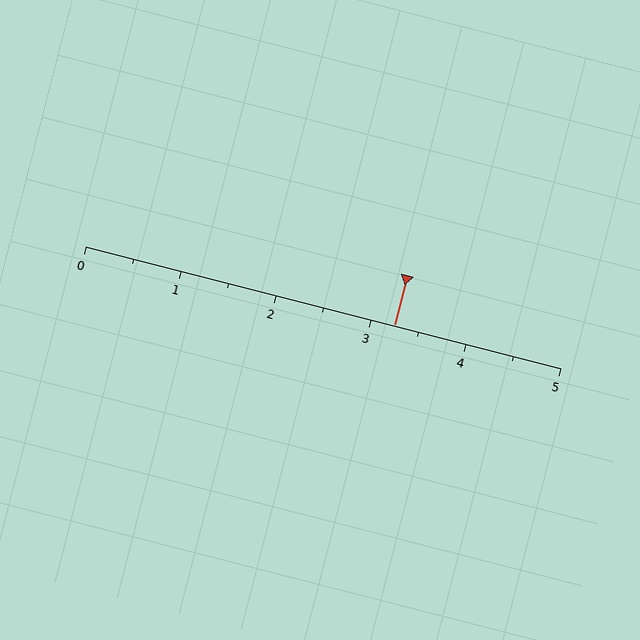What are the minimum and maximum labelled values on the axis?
The axis runs from 0 to 5.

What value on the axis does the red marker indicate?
The marker indicates approximately 3.2.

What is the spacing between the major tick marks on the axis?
The major ticks are spaced 1 apart.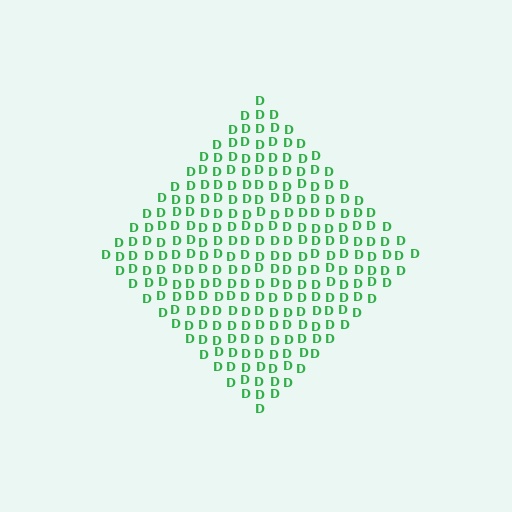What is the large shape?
The large shape is a diamond.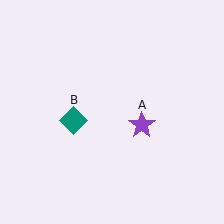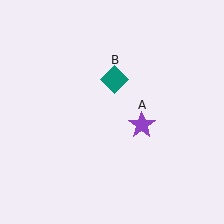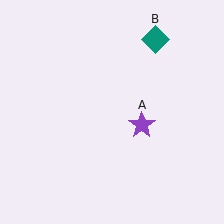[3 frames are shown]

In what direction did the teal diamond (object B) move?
The teal diamond (object B) moved up and to the right.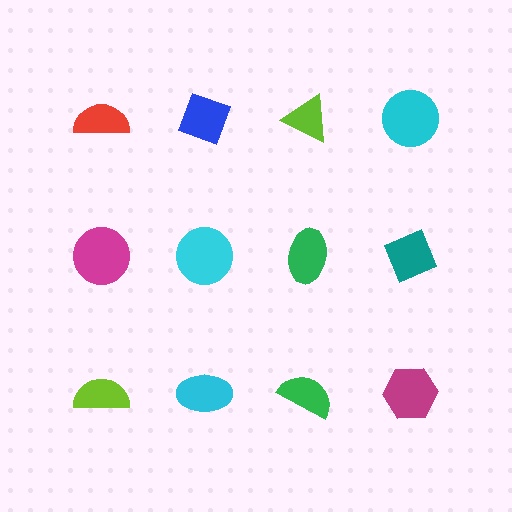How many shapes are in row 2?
4 shapes.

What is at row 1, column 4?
A cyan circle.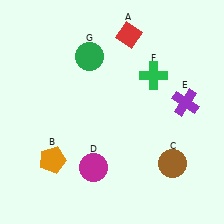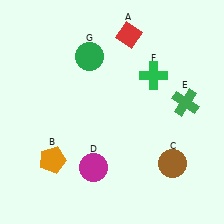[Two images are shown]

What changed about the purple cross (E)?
In Image 1, E is purple. In Image 2, it changed to green.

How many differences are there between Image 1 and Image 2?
There is 1 difference between the two images.